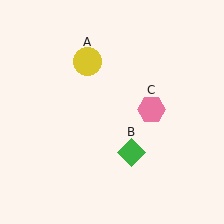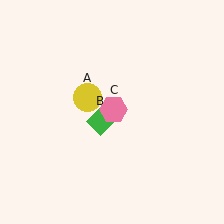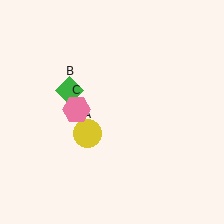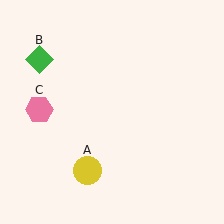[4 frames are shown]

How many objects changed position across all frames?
3 objects changed position: yellow circle (object A), green diamond (object B), pink hexagon (object C).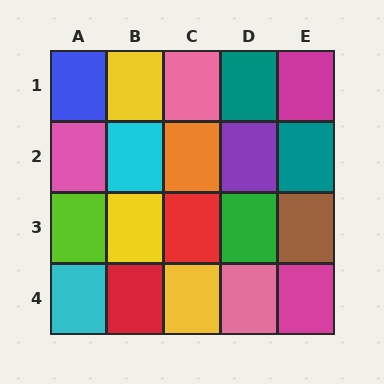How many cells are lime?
1 cell is lime.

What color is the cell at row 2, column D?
Purple.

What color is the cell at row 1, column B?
Yellow.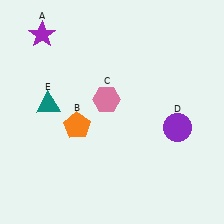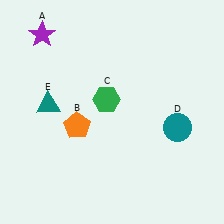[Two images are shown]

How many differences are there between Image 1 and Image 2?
There are 2 differences between the two images.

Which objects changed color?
C changed from pink to green. D changed from purple to teal.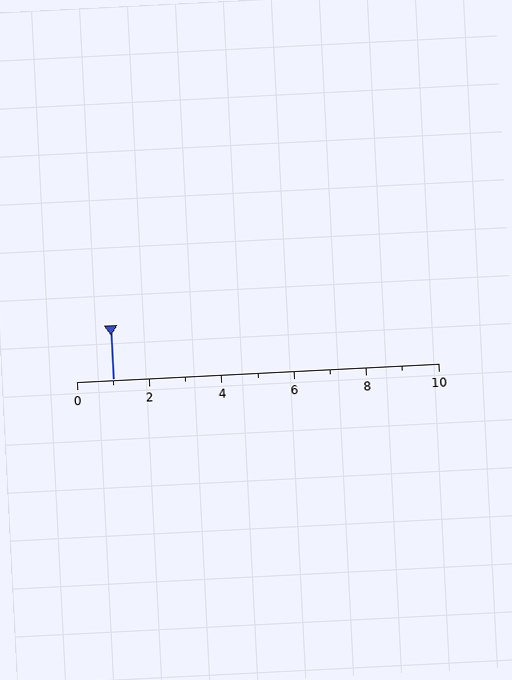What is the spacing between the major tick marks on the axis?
The major ticks are spaced 2 apart.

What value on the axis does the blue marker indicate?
The marker indicates approximately 1.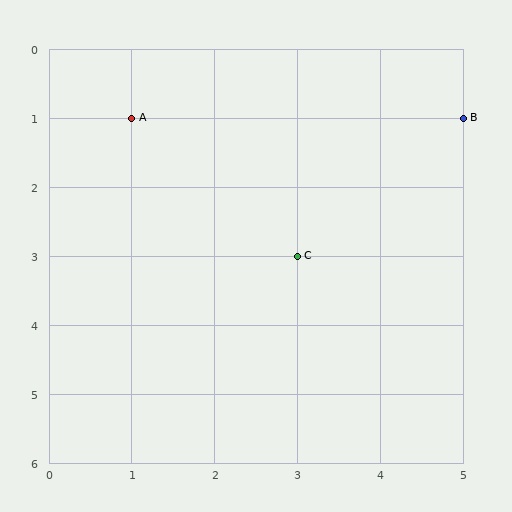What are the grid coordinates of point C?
Point C is at grid coordinates (3, 3).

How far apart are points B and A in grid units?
Points B and A are 4 columns apart.